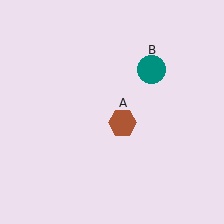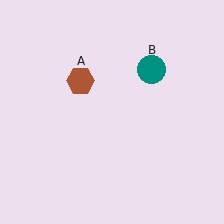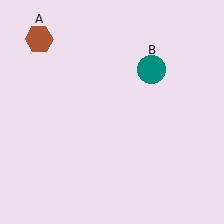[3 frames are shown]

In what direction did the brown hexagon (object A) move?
The brown hexagon (object A) moved up and to the left.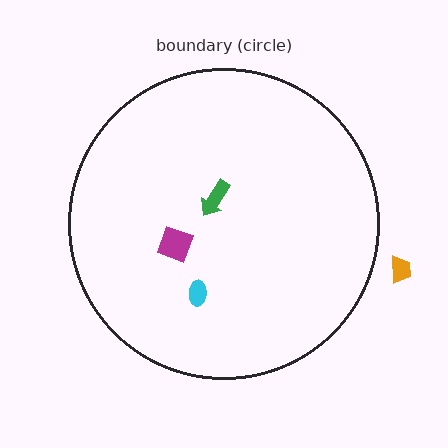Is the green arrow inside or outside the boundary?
Inside.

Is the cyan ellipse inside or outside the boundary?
Inside.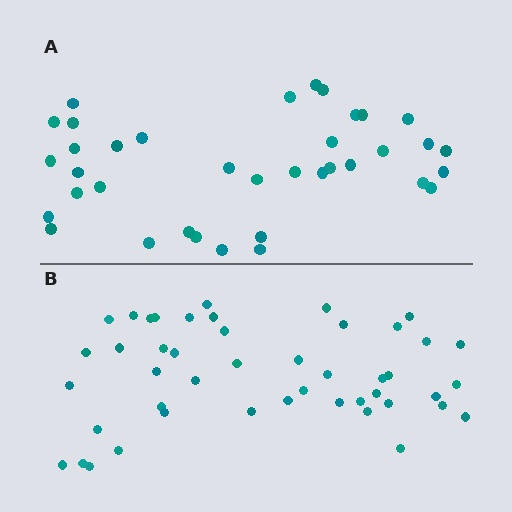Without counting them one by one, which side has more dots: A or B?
Region B (the bottom region) has more dots.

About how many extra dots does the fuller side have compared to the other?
Region B has roughly 8 or so more dots than region A.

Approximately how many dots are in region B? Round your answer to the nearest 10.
About 50 dots. (The exact count is 46, which rounds to 50.)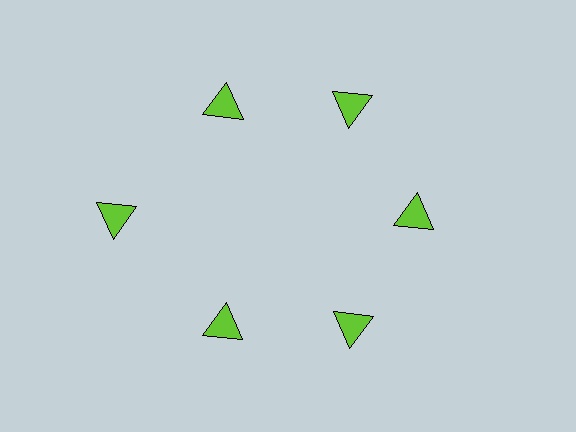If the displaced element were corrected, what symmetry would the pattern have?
It would have 6-fold rotational symmetry — the pattern would map onto itself every 60 degrees.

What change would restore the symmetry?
The symmetry would be restored by moving it inward, back onto the ring so that all 6 triangles sit at equal angles and equal distance from the center.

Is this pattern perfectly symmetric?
No. The 6 lime triangles are arranged in a ring, but one element near the 9 o'clock position is pushed outward from the center, breaking the 6-fold rotational symmetry.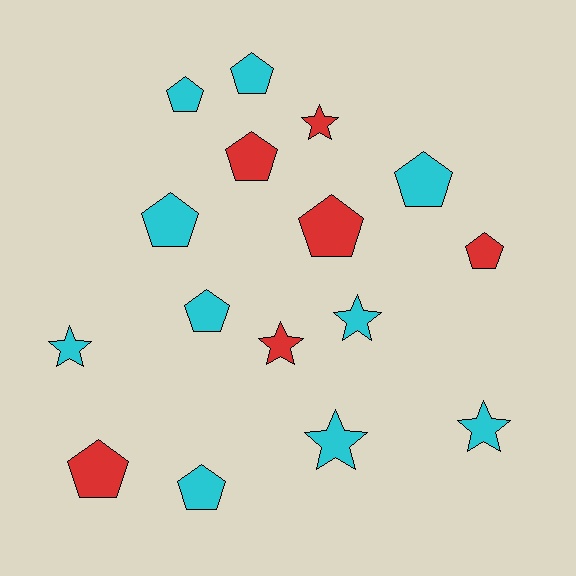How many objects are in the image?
There are 16 objects.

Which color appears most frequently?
Cyan, with 10 objects.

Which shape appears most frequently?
Pentagon, with 10 objects.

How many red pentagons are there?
There are 4 red pentagons.